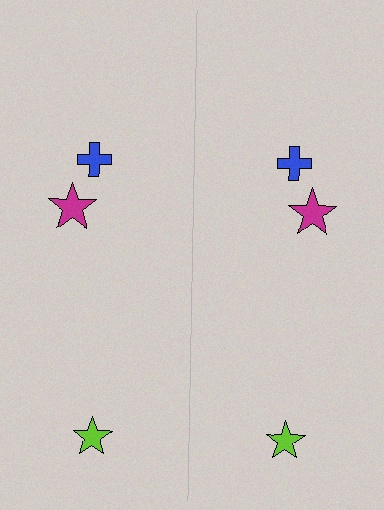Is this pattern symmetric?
Yes, this pattern has bilateral (reflection) symmetry.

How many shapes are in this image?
There are 6 shapes in this image.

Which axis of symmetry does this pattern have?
The pattern has a vertical axis of symmetry running through the center of the image.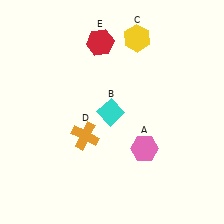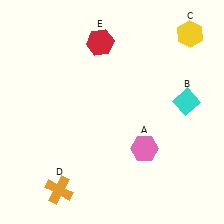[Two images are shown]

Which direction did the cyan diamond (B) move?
The cyan diamond (B) moved right.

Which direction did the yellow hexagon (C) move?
The yellow hexagon (C) moved right.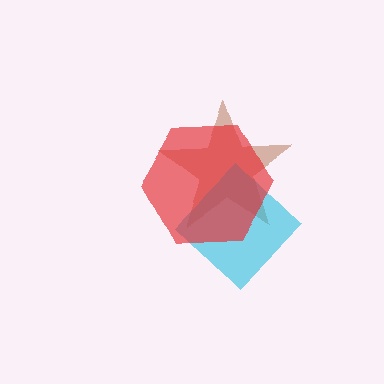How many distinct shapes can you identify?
There are 3 distinct shapes: a brown star, a cyan diamond, a red hexagon.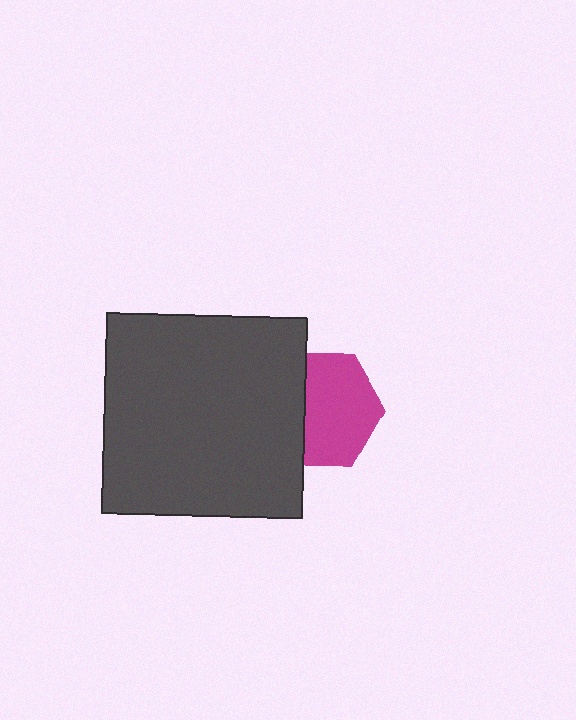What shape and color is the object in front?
The object in front is a dark gray square.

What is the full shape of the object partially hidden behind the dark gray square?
The partially hidden object is a magenta hexagon.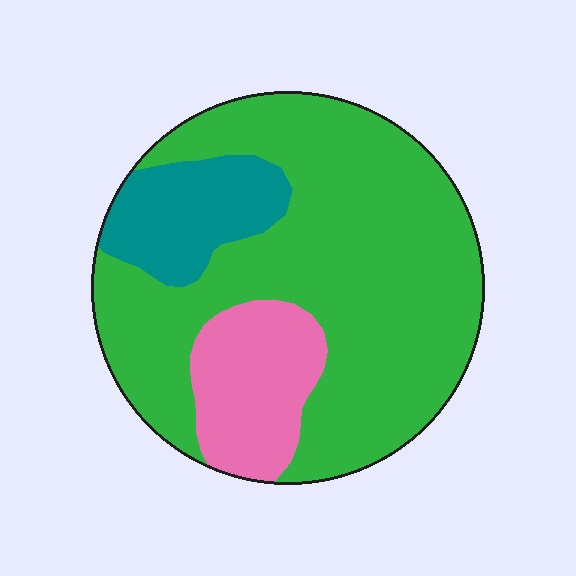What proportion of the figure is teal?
Teal takes up less than a quarter of the figure.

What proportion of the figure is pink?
Pink takes up about one sixth (1/6) of the figure.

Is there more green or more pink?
Green.